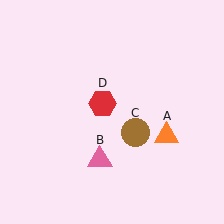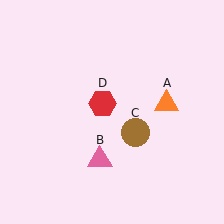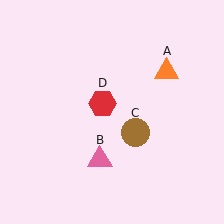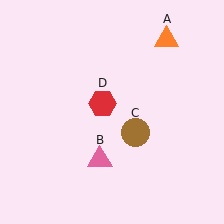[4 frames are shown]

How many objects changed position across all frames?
1 object changed position: orange triangle (object A).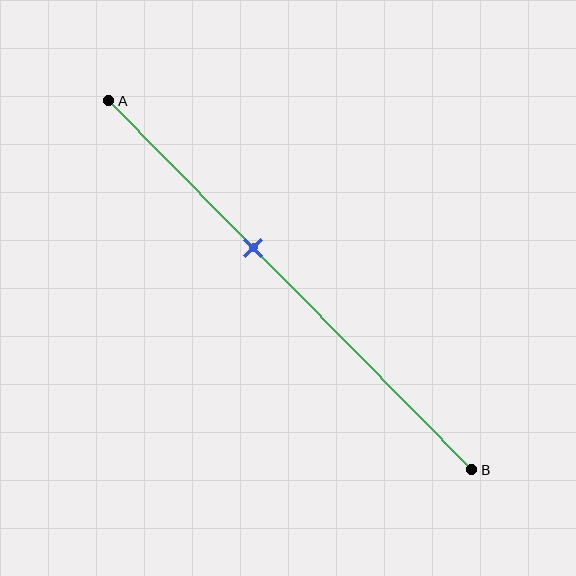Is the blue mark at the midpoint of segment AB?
No, the mark is at about 40% from A, not at the 50% midpoint.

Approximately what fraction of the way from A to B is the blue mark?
The blue mark is approximately 40% of the way from A to B.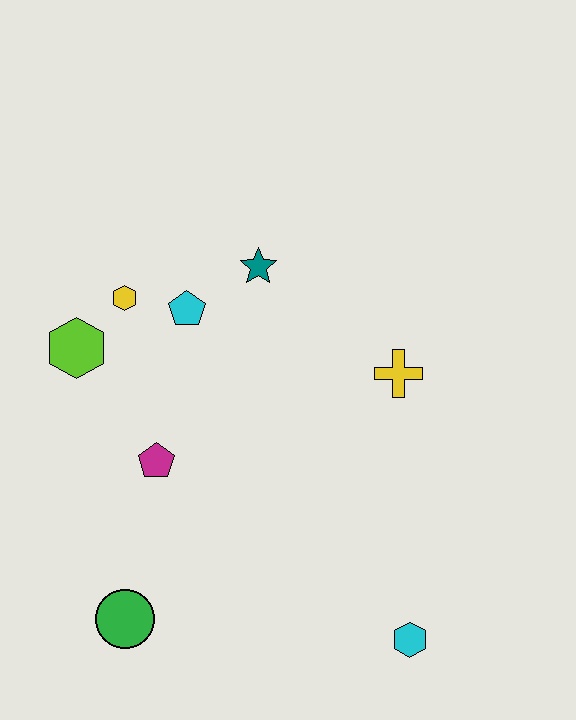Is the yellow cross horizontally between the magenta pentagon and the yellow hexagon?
No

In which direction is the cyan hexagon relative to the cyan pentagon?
The cyan hexagon is below the cyan pentagon.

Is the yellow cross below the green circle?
No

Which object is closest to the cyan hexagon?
The yellow cross is closest to the cyan hexagon.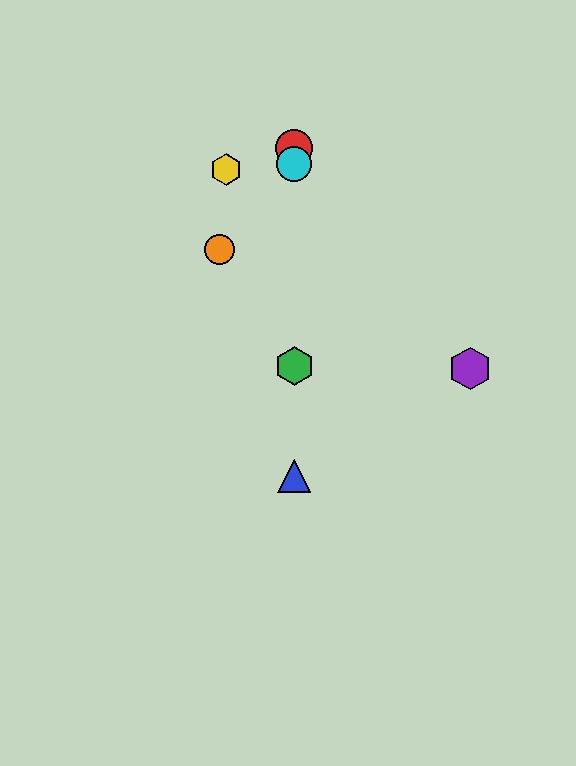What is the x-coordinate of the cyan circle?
The cyan circle is at x≈294.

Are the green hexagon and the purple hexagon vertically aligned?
No, the green hexagon is at x≈294 and the purple hexagon is at x≈470.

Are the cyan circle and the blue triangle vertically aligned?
Yes, both are at x≈294.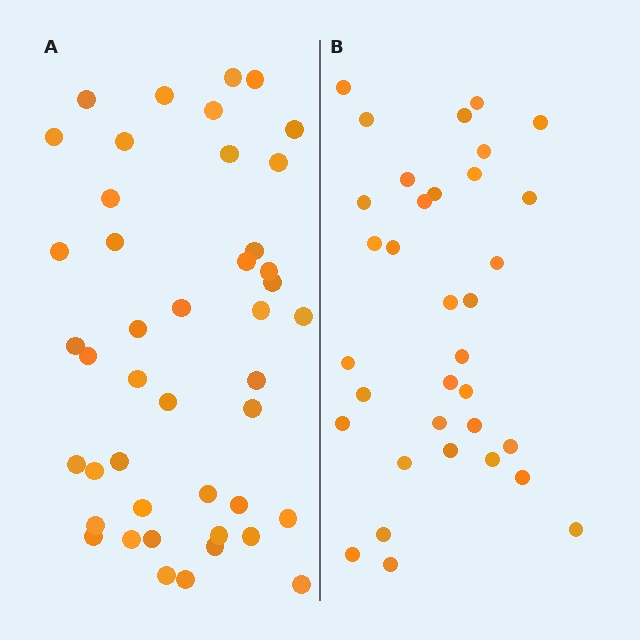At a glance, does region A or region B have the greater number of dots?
Region A (the left region) has more dots.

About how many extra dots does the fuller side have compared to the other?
Region A has roughly 10 or so more dots than region B.